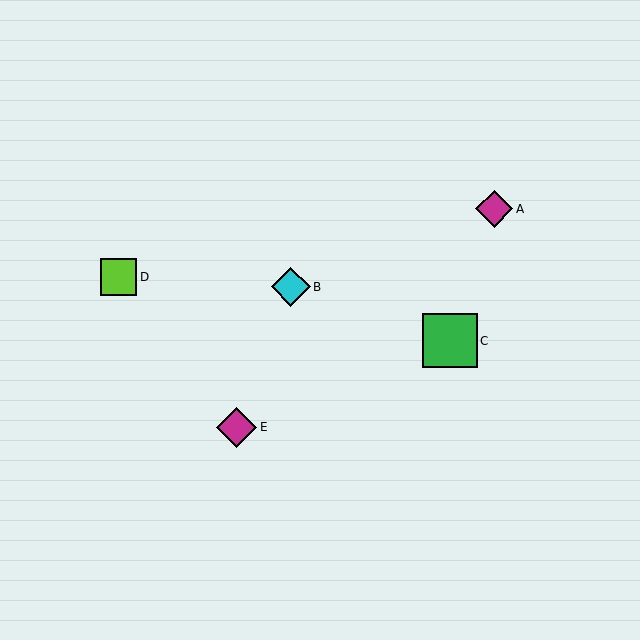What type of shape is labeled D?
Shape D is a lime square.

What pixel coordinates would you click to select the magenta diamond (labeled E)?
Click at (237, 427) to select the magenta diamond E.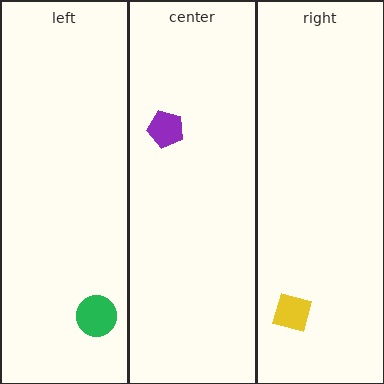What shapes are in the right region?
The yellow square.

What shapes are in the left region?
The green circle.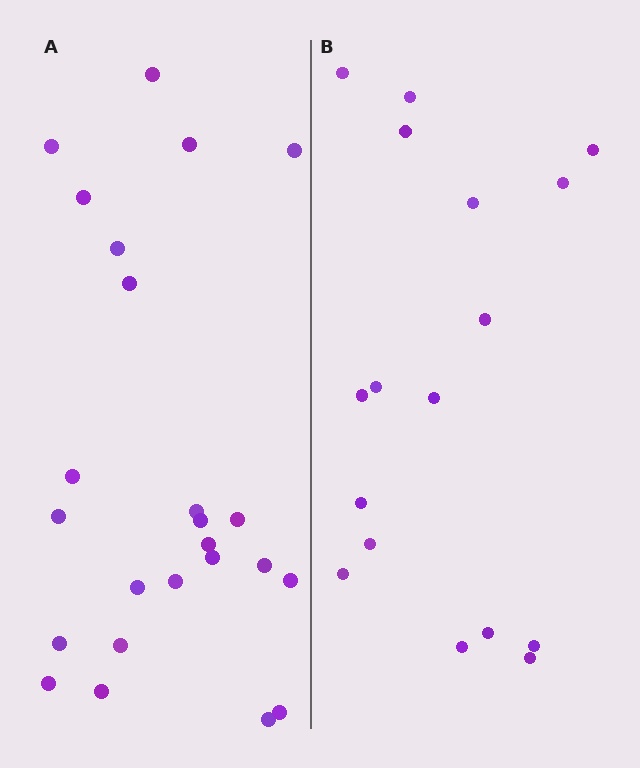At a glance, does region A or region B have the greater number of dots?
Region A (the left region) has more dots.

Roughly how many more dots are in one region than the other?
Region A has roughly 8 or so more dots than region B.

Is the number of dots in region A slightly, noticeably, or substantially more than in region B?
Region A has noticeably more, but not dramatically so. The ratio is roughly 1.4 to 1.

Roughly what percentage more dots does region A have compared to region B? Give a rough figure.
About 40% more.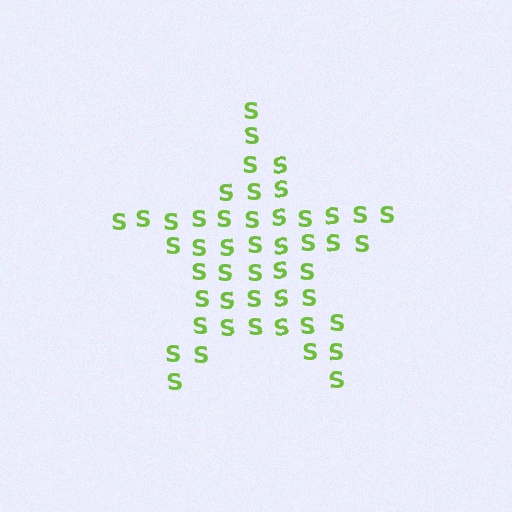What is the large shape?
The large shape is a star.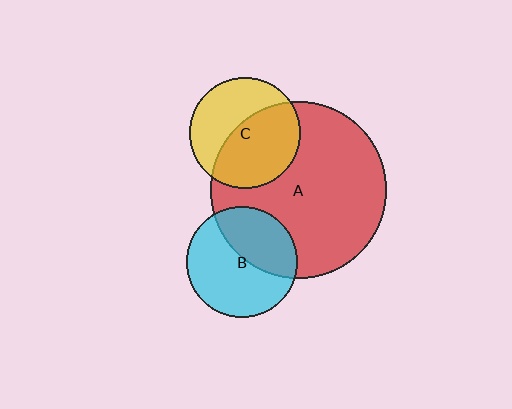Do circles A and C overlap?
Yes.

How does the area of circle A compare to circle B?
Approximately 2.6 times.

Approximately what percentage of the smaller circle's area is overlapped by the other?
Approximately 55%.